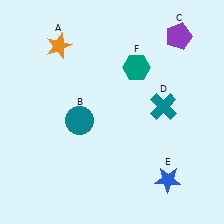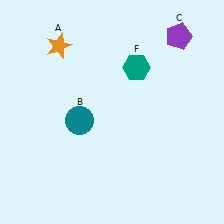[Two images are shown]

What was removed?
The teal cross (D), the blue star (E) were removed in Image 2.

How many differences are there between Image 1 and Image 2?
There are 2 differences between the two images.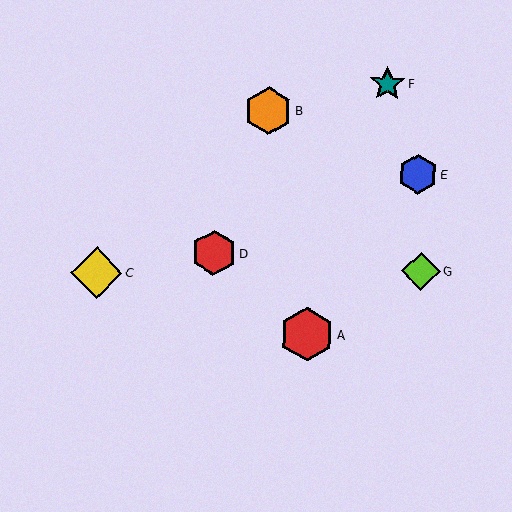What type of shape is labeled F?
Shape F is a teal star.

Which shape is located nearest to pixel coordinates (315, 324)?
The red hexagon (labeled A) at (307, 334) is nearest to that location.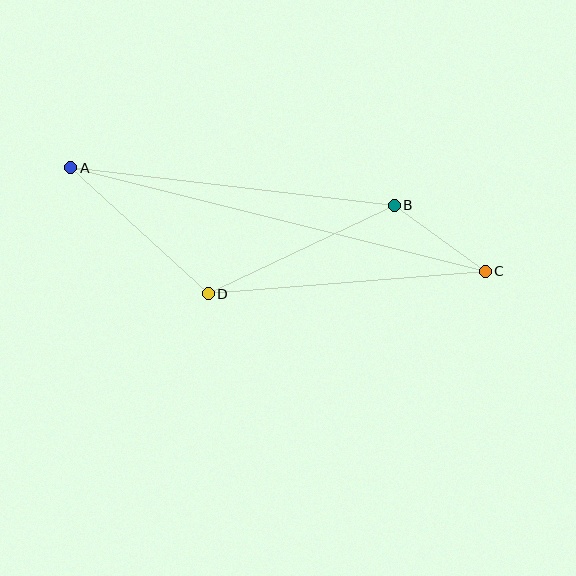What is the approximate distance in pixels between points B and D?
The distance between B and D is approximately 206 pixels.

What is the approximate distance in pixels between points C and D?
The distance between C and D is approximately 278 pixels.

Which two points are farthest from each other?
Points A and C are farthest from each other.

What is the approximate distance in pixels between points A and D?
The distance between A and D is approximately 187 pixels.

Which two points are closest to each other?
Points B and C are closest to each other.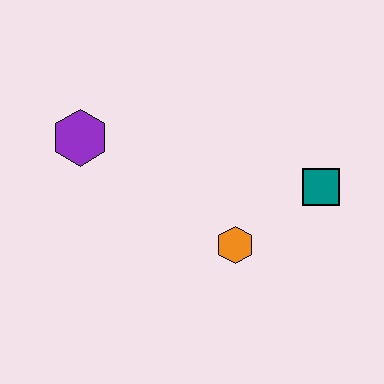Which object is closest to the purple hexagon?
The orange hexagon is closest to the purple hexagon.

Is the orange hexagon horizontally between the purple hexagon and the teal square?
Yes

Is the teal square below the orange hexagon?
No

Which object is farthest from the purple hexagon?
The teal square is farthest from the purple hexagon.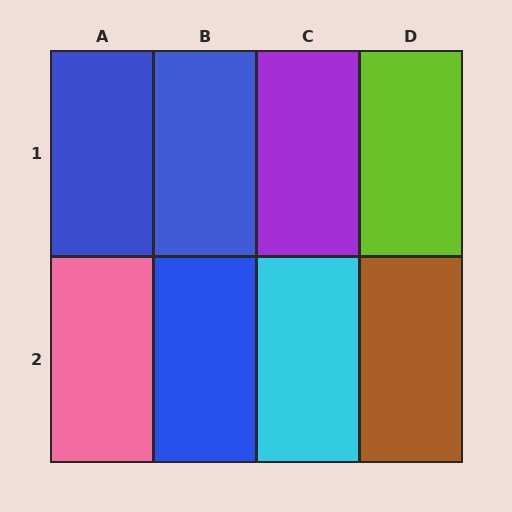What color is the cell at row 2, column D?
Brown.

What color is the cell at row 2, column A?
Pink.